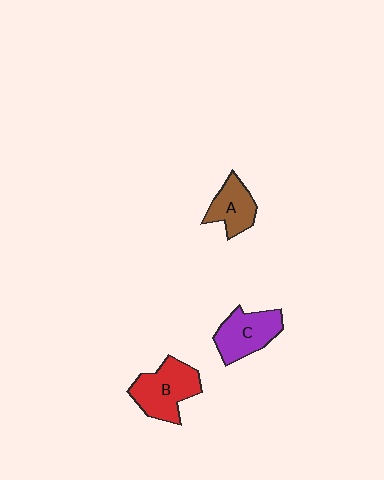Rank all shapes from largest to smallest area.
From largest to smallest: B (red), C (purple), A (brown).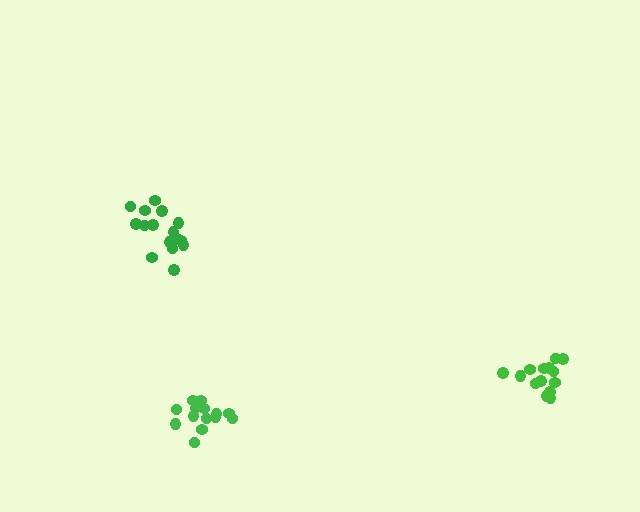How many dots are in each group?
Group 1: 14 dots, Group 2: 16 dots, Group 3: 16 dots (46 total).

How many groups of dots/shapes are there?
There are 3 groups.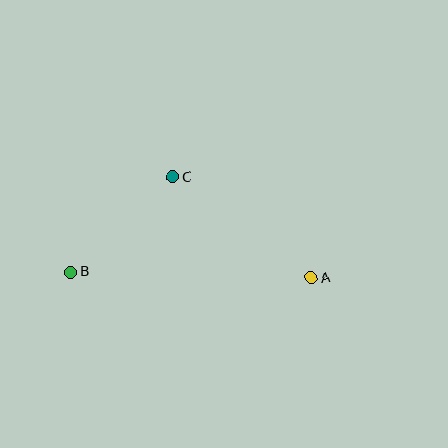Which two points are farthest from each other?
Points A and B are farthest from each other.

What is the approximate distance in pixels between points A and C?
The distance between A and C is approximately 171 pixels.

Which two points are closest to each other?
Points B and C are closest to each other.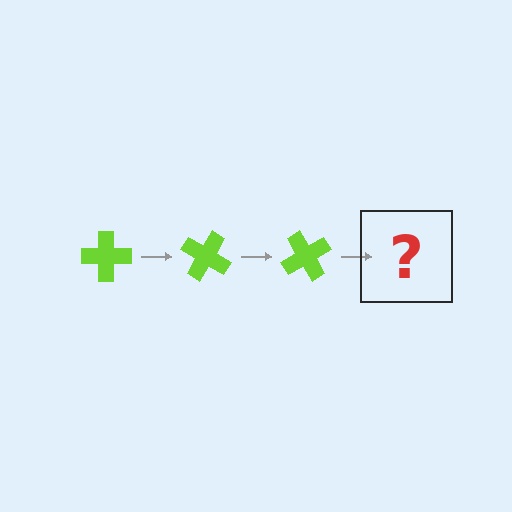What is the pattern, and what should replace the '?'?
The pattern is that the cross rotates 30 degrees each step. The '?' should be a lime cross rotated 90 degrees.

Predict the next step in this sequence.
The next step is a lime cross rotated 90 degrees.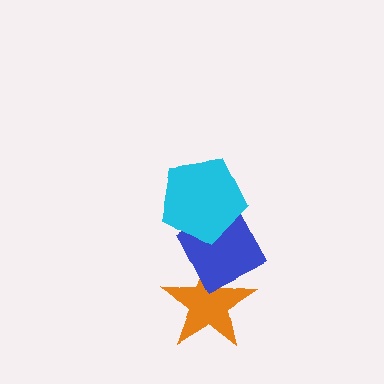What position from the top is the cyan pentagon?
The cyan pentagon is 1st from the top.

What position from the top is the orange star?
The orange star is 3rd from the top.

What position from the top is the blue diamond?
The blue diamond is 2nd from the top.